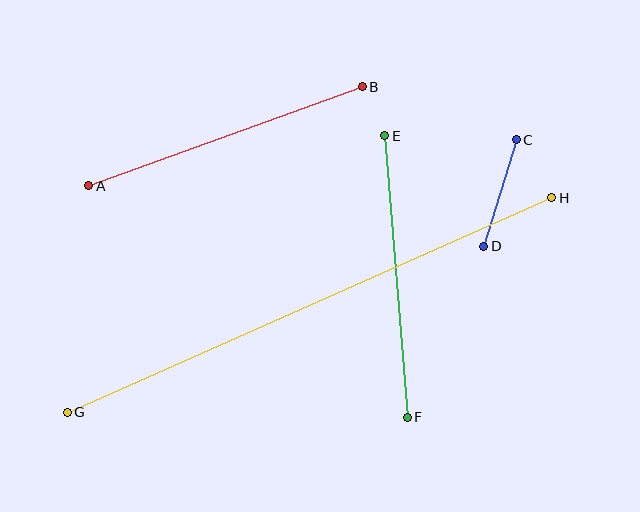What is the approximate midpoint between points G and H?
The midpoint is at approximately (309, 305) pixels.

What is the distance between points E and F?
The distance is approximately 282 pixels.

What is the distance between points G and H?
The distance is approximately 530 pixels.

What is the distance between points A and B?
The distance is approximately 291 pixels.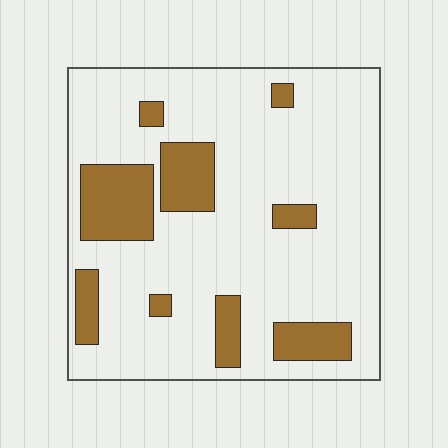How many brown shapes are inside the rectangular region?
9.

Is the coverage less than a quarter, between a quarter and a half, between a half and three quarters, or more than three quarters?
Less than a quarter.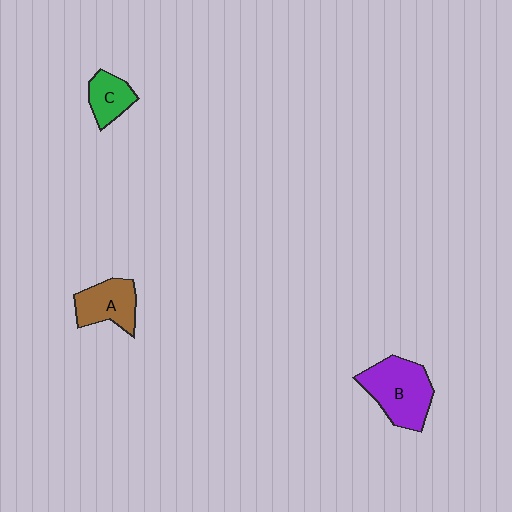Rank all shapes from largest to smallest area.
From largest to smallest: B (purple), A (brown), C (green).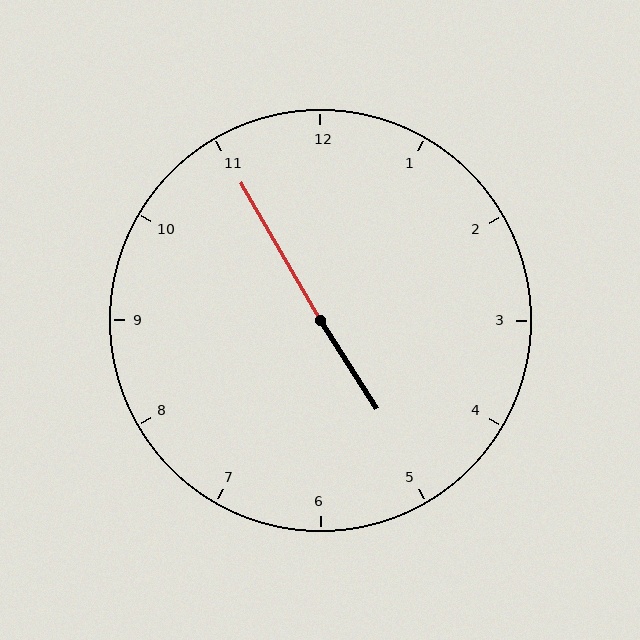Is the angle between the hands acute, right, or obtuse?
It is obtuse.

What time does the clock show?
4:55.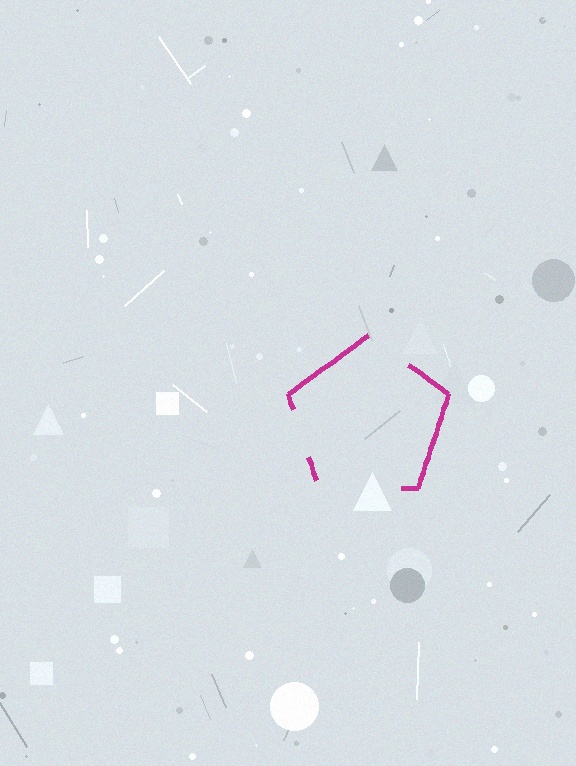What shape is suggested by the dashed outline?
The dashed outline suggests a pentagon.